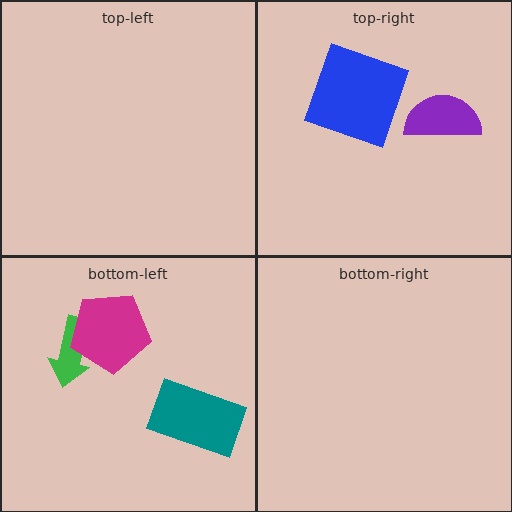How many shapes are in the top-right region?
2.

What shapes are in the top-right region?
The blue square, the purple semicircle.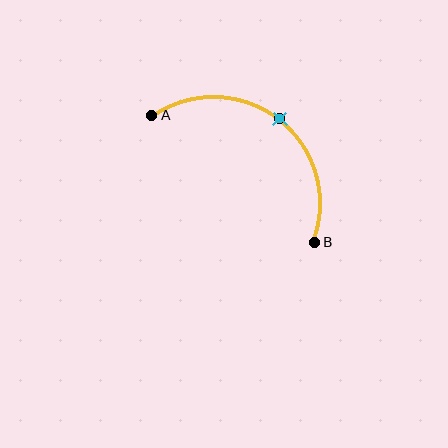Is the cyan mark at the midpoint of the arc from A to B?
Yes. The cyan mark lies on the arc at equal arc-length from both A and B — it is the arc midpoint.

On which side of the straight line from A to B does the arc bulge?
The arc bulges above and to the right of the straight line connecting A and B.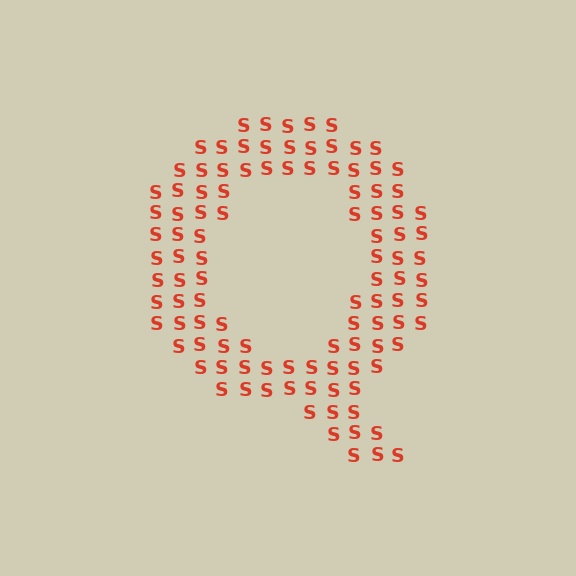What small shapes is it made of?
It is made of small letter S's.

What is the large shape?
The large shape is the letter Q.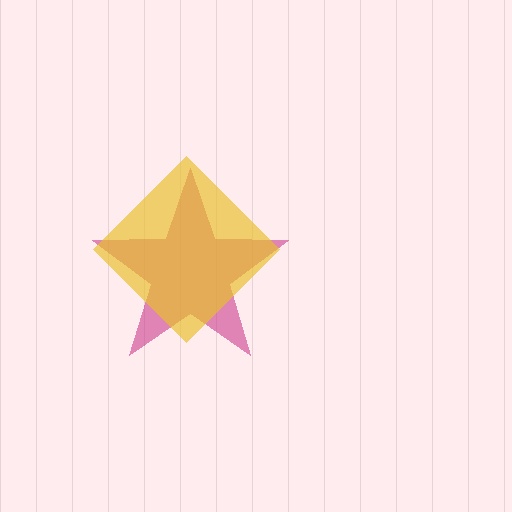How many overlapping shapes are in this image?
There are 2 overlapping shapes in the image.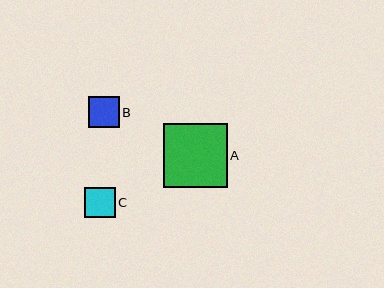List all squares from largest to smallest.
From largest to smallest: A, C, B.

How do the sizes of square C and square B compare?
Square C and square B are approximately the same size.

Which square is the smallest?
Square B is the smallest with a size of approximately 31 pixels.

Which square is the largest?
Square A is the largest with a size of approximately 64 pixels.